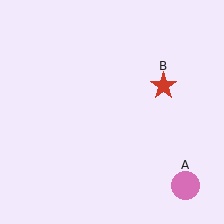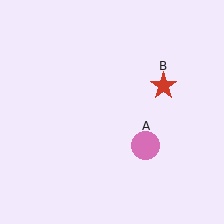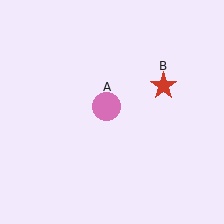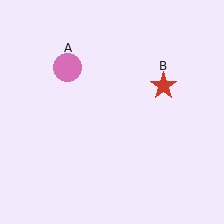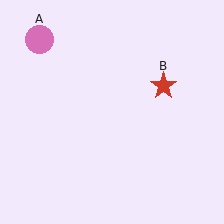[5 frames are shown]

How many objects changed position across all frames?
1 object changed position: pink circle (object A).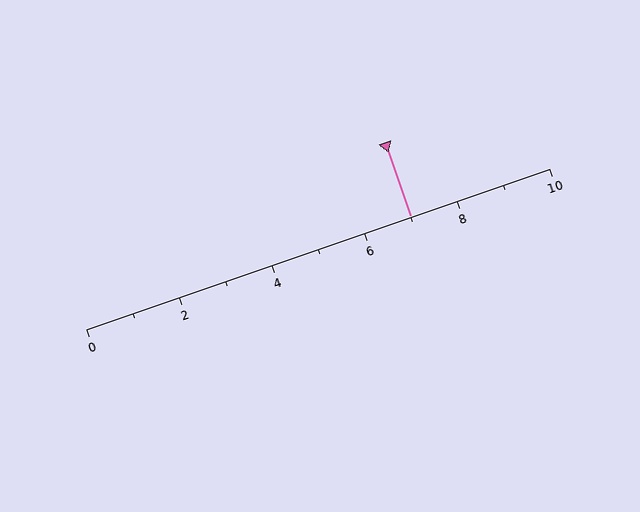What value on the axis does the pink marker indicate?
The marker indicates approximately 7.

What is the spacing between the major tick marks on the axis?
The major ticks are spaced 2 apart.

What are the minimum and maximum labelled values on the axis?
The axis runs from 0 to 10.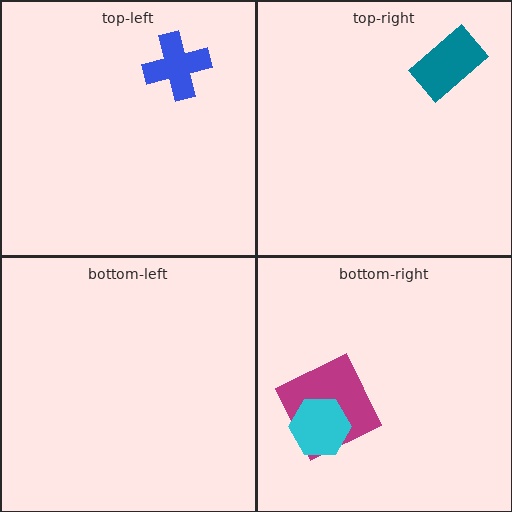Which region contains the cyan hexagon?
The bottom-right region.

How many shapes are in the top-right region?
1.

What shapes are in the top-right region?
The teal rectangle.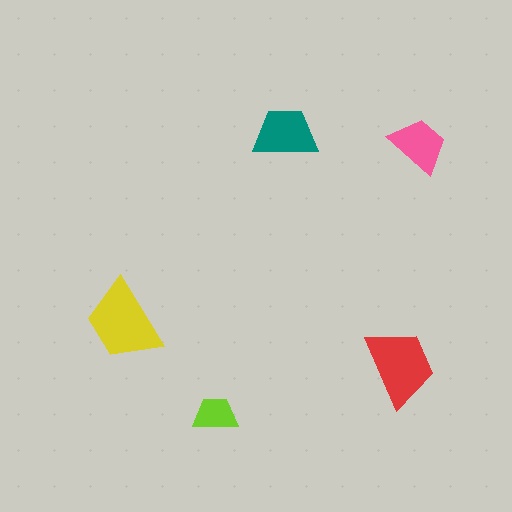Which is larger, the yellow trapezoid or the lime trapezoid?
The yellow one.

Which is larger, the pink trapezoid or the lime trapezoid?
The pink one.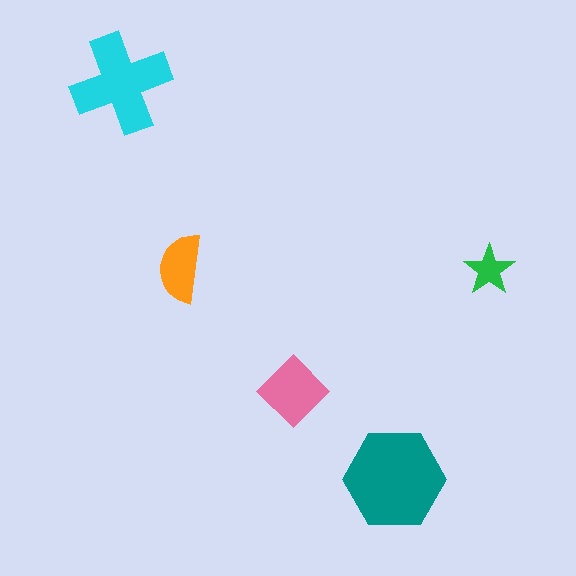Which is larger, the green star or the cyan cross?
The cyan cross.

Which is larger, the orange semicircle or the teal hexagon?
The teal hexagon.